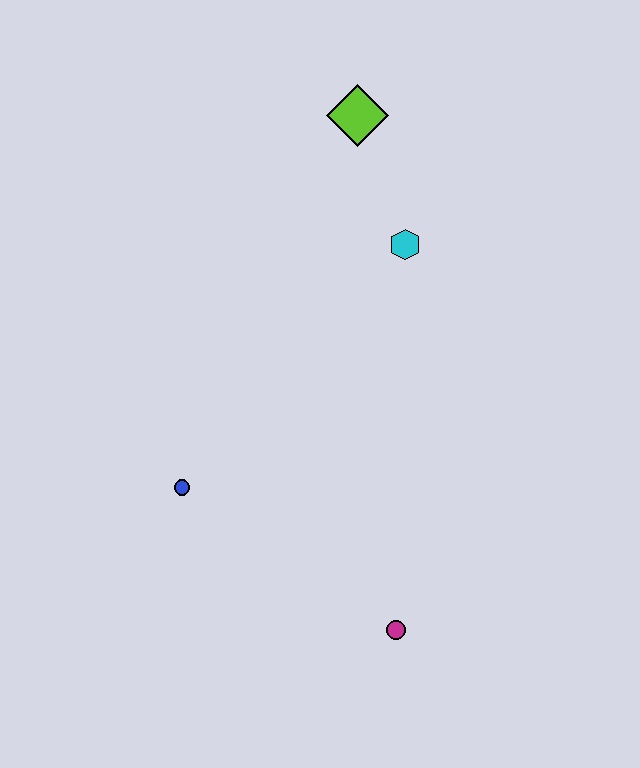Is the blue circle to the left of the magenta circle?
Yes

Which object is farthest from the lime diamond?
The magenta circle is farthest from the lime diamond.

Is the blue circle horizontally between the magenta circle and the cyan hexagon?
No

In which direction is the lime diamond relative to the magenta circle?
The lime diamond is above the magenta circle.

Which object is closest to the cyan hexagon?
The lime diamond is closest to the cyan hexagon.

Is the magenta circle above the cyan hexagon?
No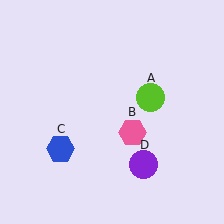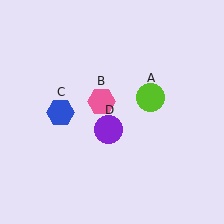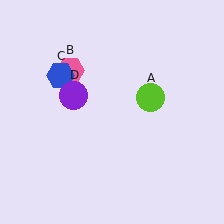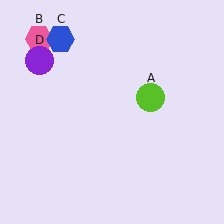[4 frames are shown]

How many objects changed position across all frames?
3 objects changed position: pink hexagon (object B), blue hexagon (object C), purple circle (object D).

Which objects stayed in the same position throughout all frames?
Lime circle (object A) remained stationary.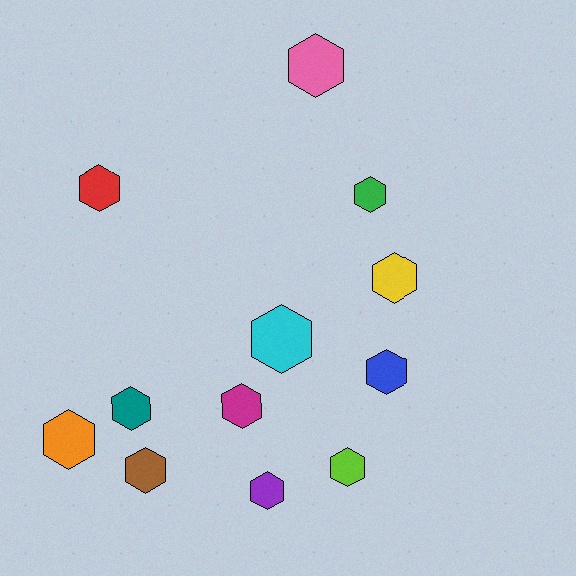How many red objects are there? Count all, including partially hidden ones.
There is 1 red object.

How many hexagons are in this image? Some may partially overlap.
There are 12 hexagons.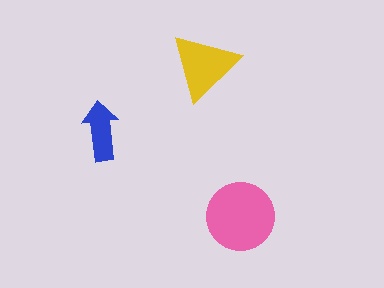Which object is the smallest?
The blue arrow.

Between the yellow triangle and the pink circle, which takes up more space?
The pink circle.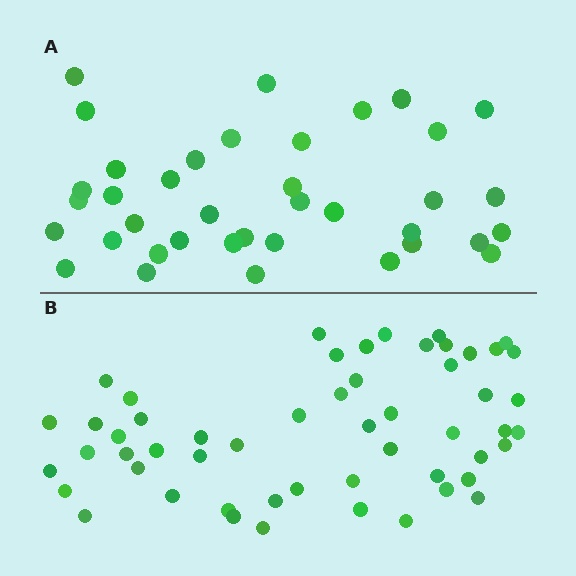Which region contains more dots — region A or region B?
Region B (the bottom region) has more dots.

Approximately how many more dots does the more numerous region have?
Region B has approximately 15 more dots than region A.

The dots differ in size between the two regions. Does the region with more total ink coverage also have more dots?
No. Region A has more total ink coverage because its dots are larger, but region B actually contains more individual dots. Total area can be misleading — the number of items is what matters here.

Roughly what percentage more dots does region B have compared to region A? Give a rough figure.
About 40% more.